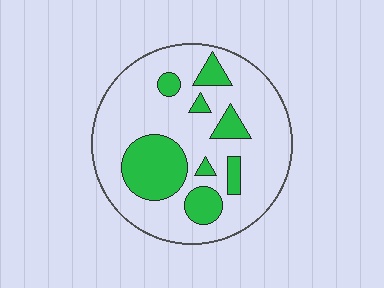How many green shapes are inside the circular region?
8.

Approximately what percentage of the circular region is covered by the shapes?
Approximately 25%.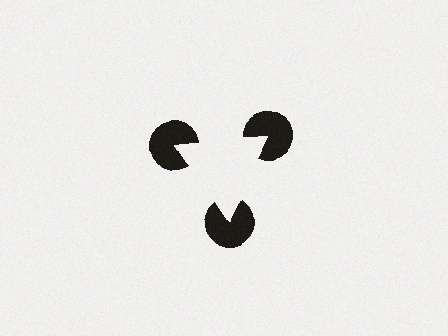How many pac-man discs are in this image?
There are 3 — one at each vertex of the illusory triangle.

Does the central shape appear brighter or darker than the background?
It typically appears slightly brighter than the background, even though no actual brightness change is drawn.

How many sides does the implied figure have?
3 sides.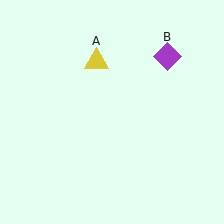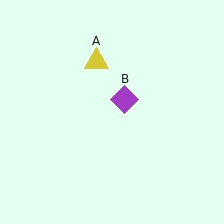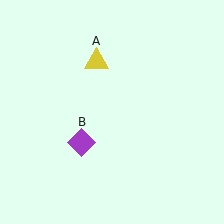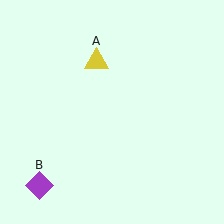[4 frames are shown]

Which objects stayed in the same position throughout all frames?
Yellow triangle (object A) remained stationary.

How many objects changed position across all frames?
1 object changed position: purple diamond (object B).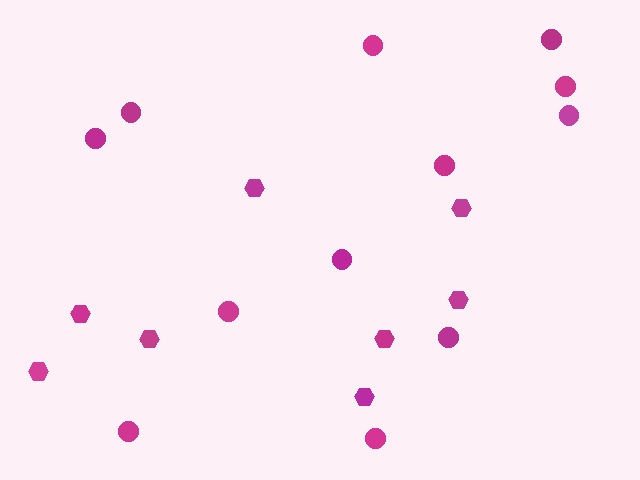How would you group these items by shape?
There are 2 groups: one group of circles (12) and one group of hexagons (8).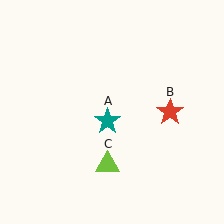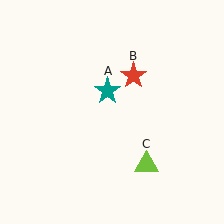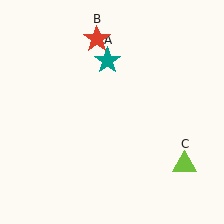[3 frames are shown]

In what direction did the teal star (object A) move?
The teal star (object A) moved up.